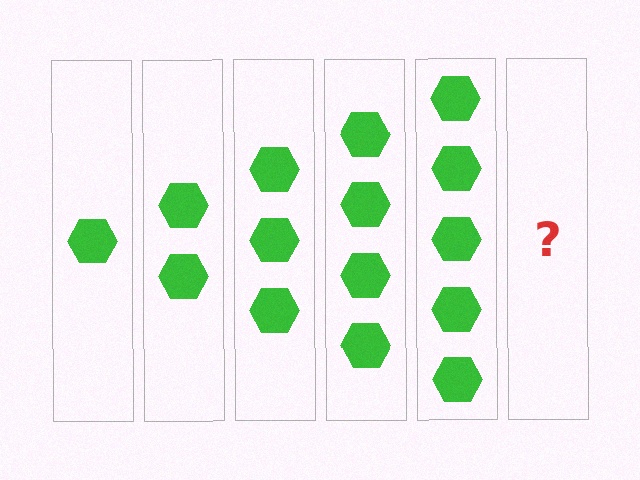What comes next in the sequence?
The next element should be 6 hexagons.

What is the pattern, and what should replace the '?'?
The pattern is that each step adds one more hexagon. The '?' should be 6 hexagons.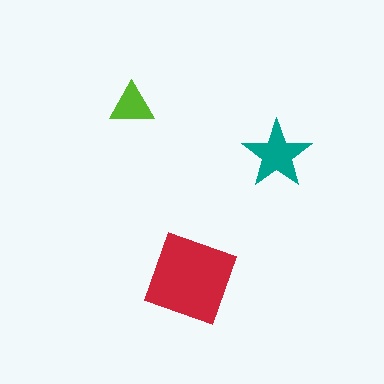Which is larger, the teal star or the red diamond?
The red diamond.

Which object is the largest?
The red diamond.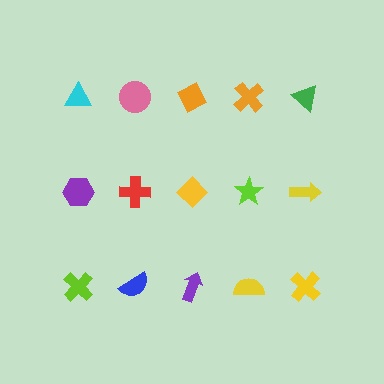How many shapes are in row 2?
5 shapes.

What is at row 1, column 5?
A green triangle.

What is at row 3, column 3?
A purple arrow.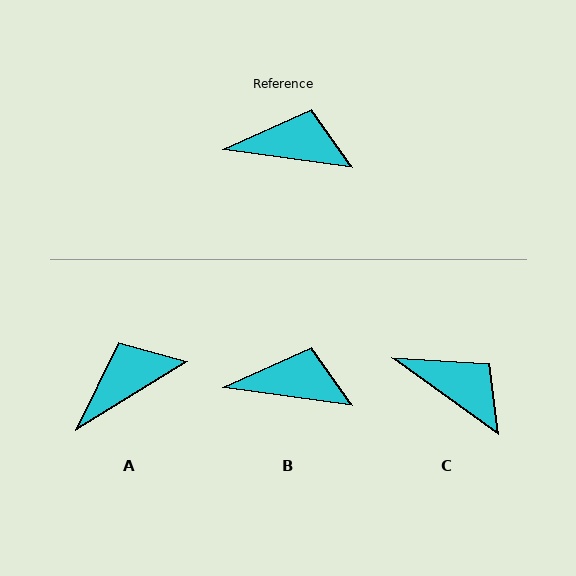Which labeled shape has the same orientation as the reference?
B.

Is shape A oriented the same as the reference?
No, it is off by about 40 degrees.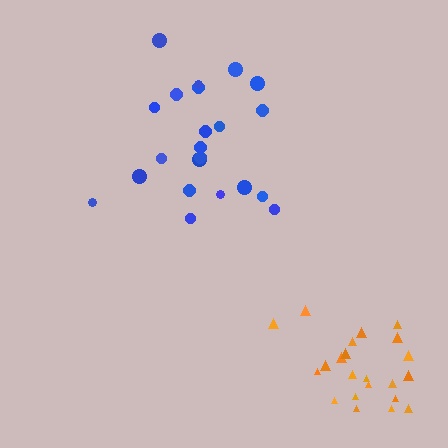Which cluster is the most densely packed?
Orange.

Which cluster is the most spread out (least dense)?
Blue.